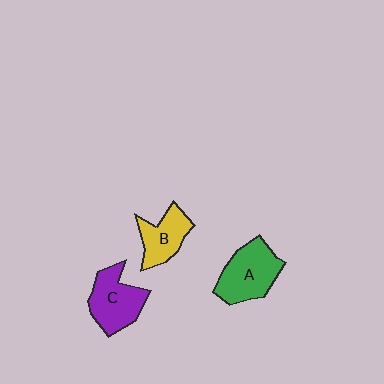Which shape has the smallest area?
Shape B (yellow).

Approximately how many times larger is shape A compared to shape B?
Approximately 1.4 times.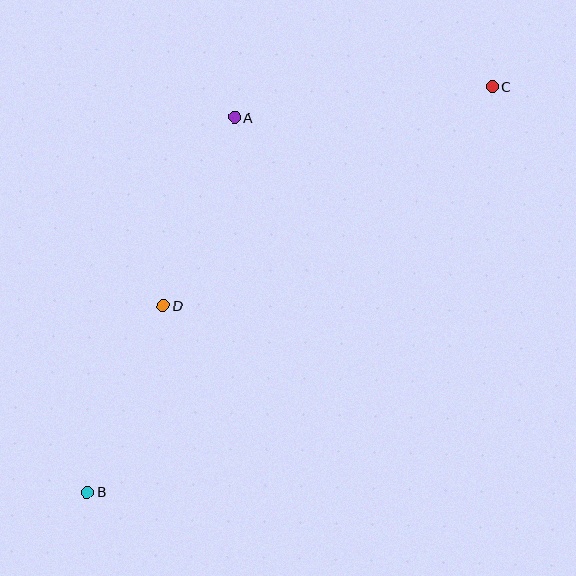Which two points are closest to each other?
Points A and D are closest to each other.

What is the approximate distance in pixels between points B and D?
The distance between B and D is approximately 202 pixels.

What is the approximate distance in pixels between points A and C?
The distance between A and C is approximately 260 pixels.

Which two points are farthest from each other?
Points B and C are farthest from each other.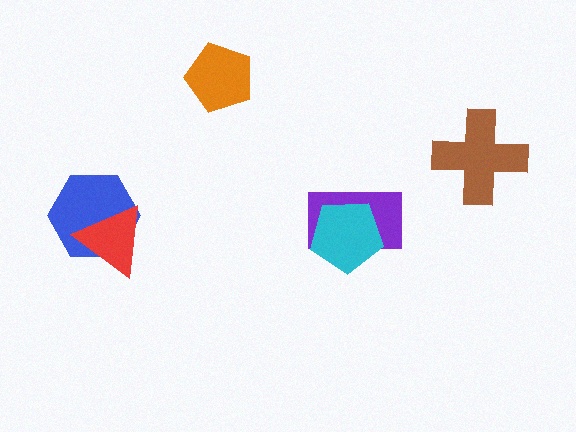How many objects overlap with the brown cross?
0 objects overlap with the brown cross.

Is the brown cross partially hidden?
No, no other shape covers it.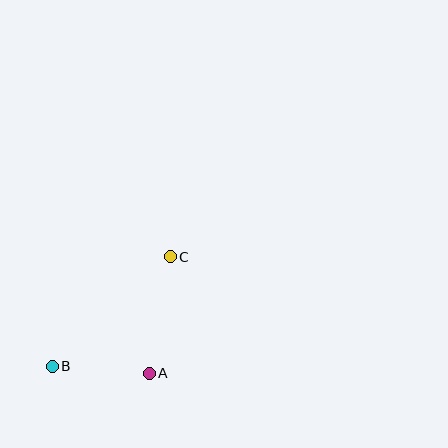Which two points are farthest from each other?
Points B and C are farthest from each other.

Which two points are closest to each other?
Points A and B are closest to each other.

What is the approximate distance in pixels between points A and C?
The distance between A and C is approximately 118 pixels.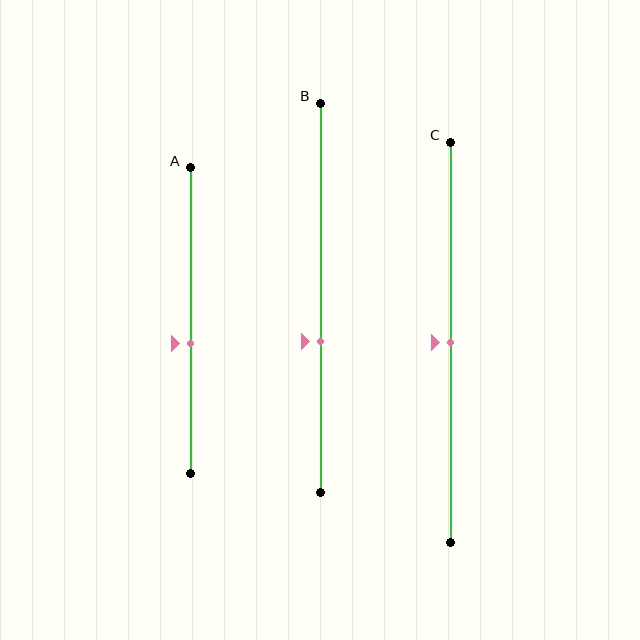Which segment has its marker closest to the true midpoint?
Segment C has its marker closest to the true midpoint.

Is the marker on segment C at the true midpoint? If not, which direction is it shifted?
Yes, the marker on segment C is at the true midpoint.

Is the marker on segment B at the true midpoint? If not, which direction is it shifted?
No, the marker on segment B is shifted downward by about 11% of the segment length.